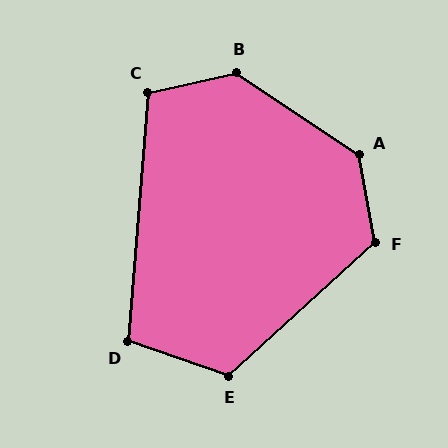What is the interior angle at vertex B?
Approximately 133 degrees (obtuse).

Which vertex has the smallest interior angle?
D, at approximately 104 degrees.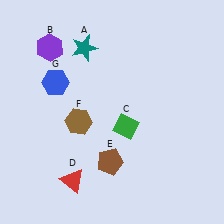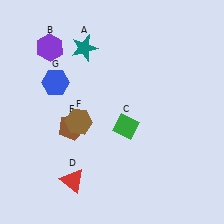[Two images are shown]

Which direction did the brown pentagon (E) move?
The brown pentagon (E) moved left.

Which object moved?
The brown pentagon (E) moved left.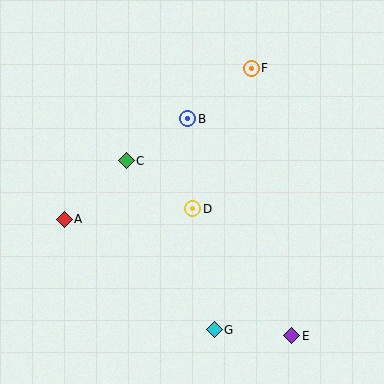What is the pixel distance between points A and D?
The distance between A and D is 129 pixels.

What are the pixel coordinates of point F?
Point F is at (251, 68).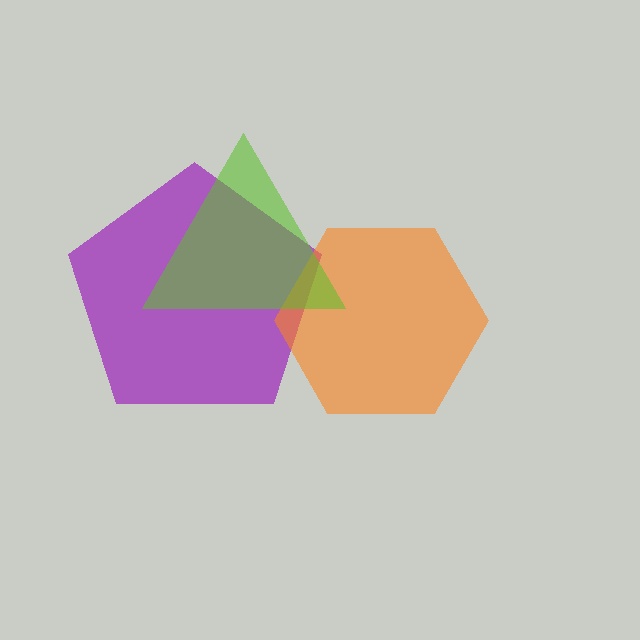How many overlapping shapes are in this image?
There are 3 overlapping shapes in the image.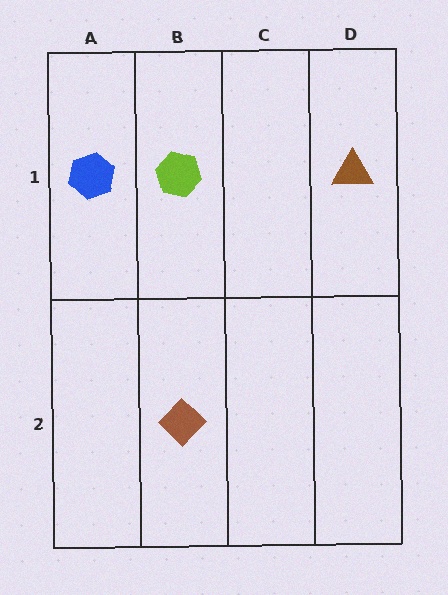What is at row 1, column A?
A blue hexagon.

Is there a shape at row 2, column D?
No, that cell is empty.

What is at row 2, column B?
A brown diamond.